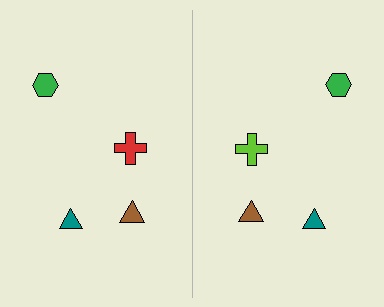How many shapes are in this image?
There are 8 shapes in this image.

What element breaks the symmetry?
The lime cross on the right side breaks the symmetry — its mirror counterpart is red.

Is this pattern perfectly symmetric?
No, the pattern is not perfectly symmetric. The lime cross on the right side breaks the symmetry — its mirror counterpart is red.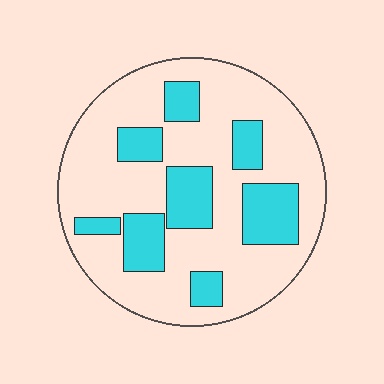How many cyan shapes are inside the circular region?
8.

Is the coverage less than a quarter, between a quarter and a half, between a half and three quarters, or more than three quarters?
Between a quarter and a half.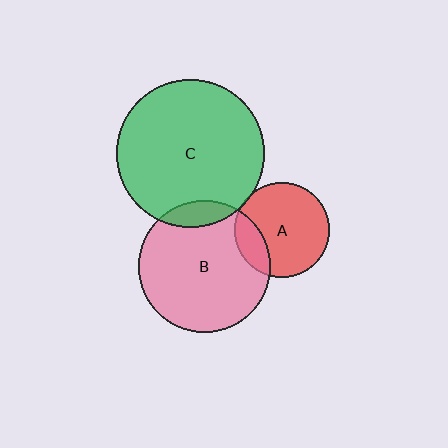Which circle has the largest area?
Circle C (green).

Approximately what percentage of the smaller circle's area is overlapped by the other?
Approximately 10%.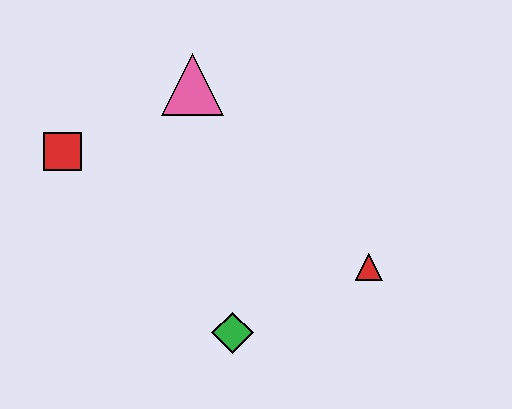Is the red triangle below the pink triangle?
Yes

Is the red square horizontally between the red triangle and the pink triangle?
No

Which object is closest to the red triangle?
The green diamond is closest to the red triangle.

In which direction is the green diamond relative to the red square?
The green diamond is below the red square.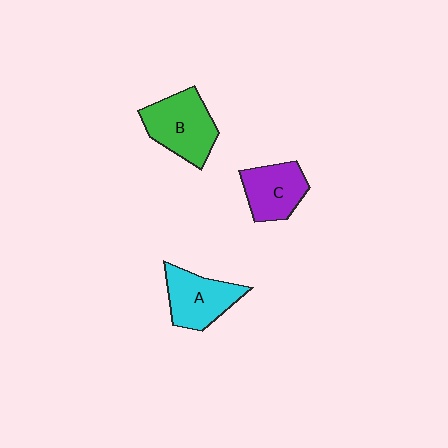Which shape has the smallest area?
Shape C (purple).